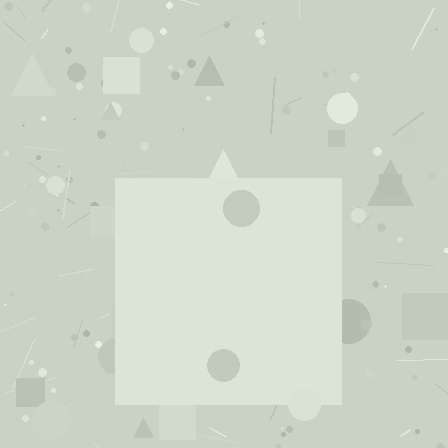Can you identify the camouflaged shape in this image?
The camouflaged shape is a square.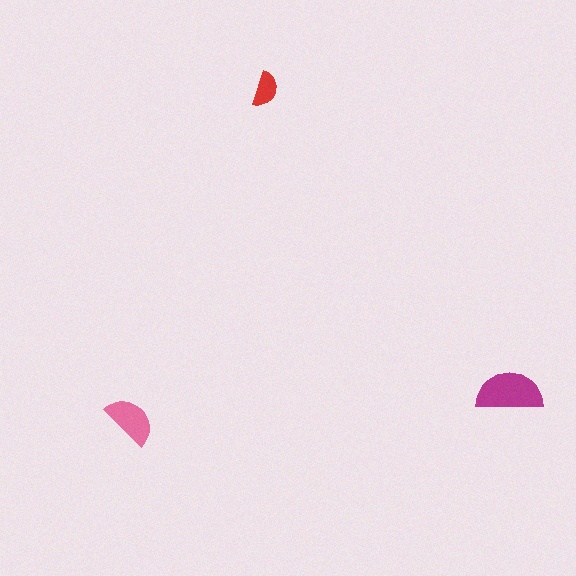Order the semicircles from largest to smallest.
the magenta one, the pink one, the red one.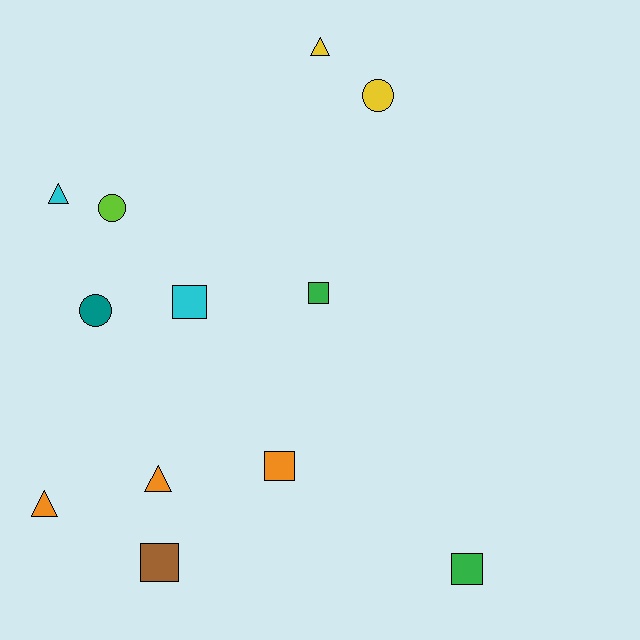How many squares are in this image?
There are 5 squares.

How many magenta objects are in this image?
There are no magenta objects.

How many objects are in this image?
There are 12 objects.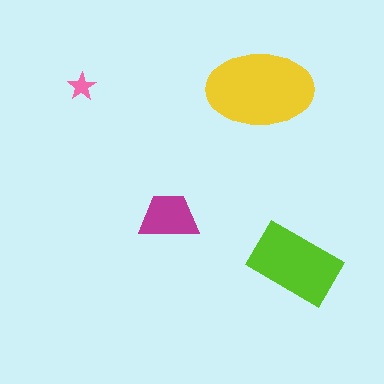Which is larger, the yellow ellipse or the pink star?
The yellow ellipse.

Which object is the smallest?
The pink star.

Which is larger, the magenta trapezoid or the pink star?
The magenta trapezoid.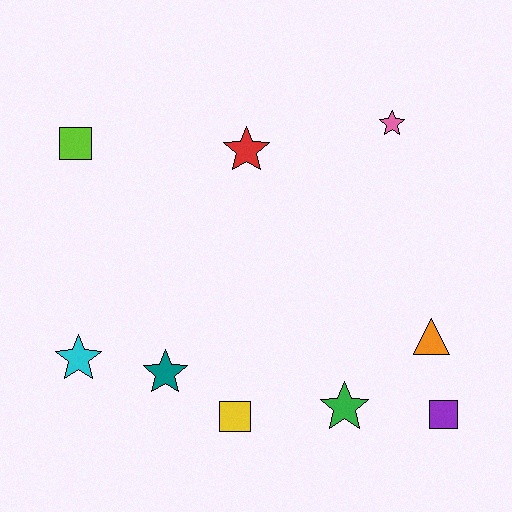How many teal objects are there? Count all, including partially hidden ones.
There is 1 teal object.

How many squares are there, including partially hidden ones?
There are 3 squares.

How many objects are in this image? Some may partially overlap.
There are 9 objects.